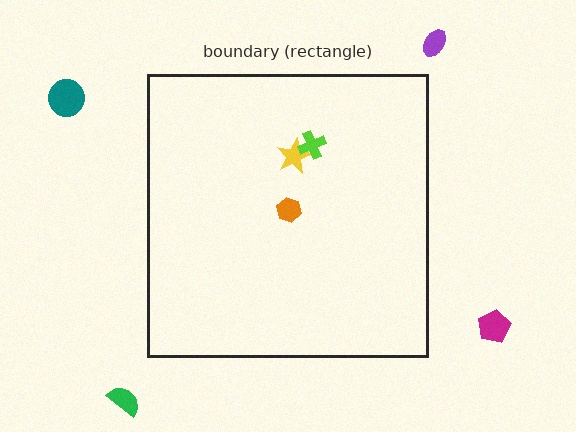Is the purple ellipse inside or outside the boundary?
Outside.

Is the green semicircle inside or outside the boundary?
Outside.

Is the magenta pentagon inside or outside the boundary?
Outside.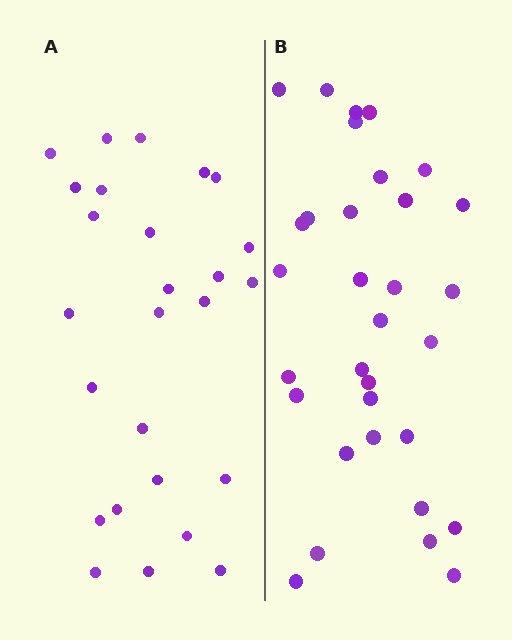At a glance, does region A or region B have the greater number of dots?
Region B (the right region) has more dots.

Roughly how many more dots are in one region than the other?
Region B has about 6 more dots than region A.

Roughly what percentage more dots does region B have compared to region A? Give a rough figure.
About 25% more.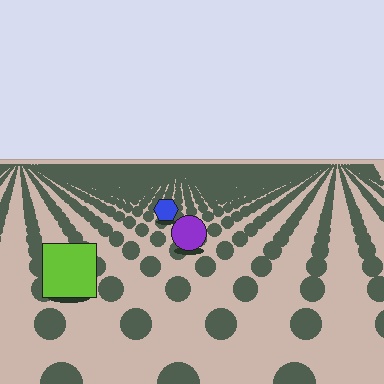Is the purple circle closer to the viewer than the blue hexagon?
Yes. The purple circle is closer — you can tell from the texture gradient: the ground texture is coarser near it.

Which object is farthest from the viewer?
The blue hexagon is farthest from the viewer. It appears smaller and the ground texture around it is denser.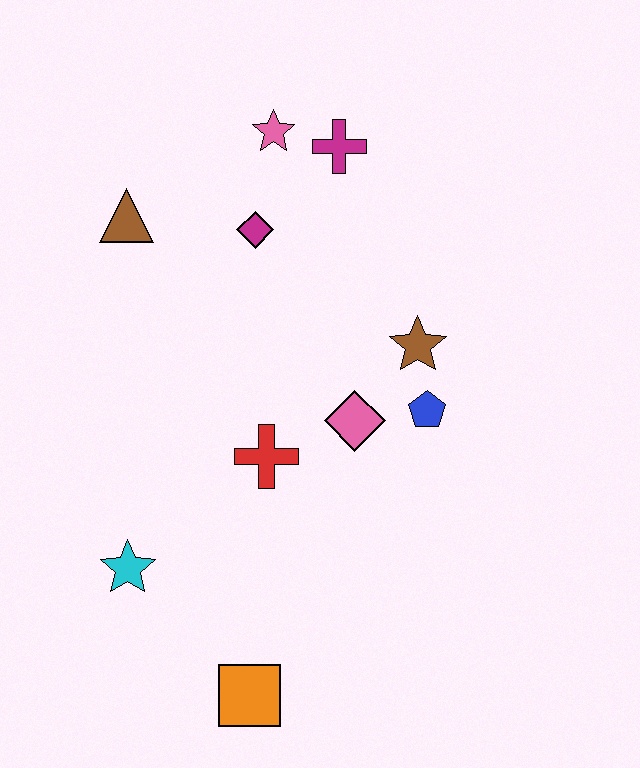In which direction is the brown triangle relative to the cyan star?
The brown triangle is above the cyan star.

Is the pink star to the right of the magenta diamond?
Yes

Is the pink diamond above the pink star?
No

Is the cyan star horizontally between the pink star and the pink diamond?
No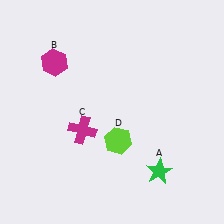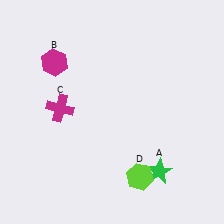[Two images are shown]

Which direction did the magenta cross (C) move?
The magenta cross (C) moved left.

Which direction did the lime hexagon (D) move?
The lime hexagon (D) moved down.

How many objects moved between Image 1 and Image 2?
2 objects moved between the two images.